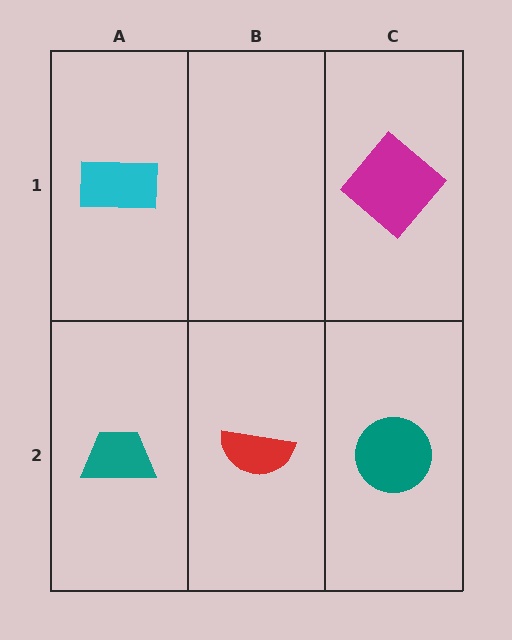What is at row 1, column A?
A cyan rectangle.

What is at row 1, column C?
A magenta diamond.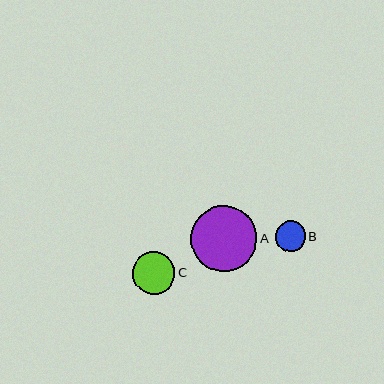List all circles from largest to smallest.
From largest to smallest: A, C, B.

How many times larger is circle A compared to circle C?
Circle A is approximately 1.6 times the size of circle C.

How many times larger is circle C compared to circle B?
Circle C is approximately 1.4 times the size of circle B.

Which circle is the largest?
Circle A is the largest with a size of approximately 66 pixels.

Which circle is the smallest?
Circle B is the smallest with a size of approximately 30 pixels.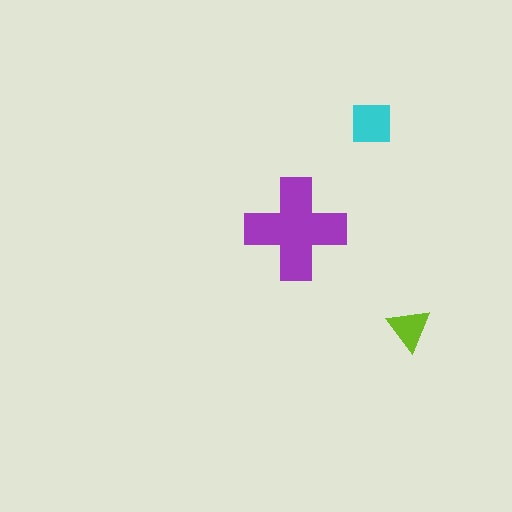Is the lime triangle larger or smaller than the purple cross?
Smaller.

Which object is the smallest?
The lime triangle.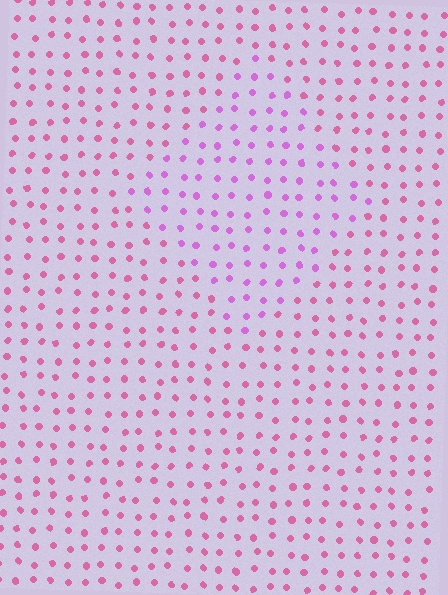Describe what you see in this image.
The image is filled with small pink elements in a uniform arrangement. A diamond-shaped region is visible where the elements are tinted to a slightly different hue, forming a subtle color boundary.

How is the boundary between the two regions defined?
The boundary is defined purely by a slight shift in hue (about 30 degrees). Spacing, size, and orientation are identical on both sides.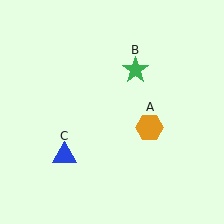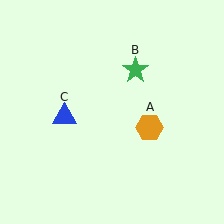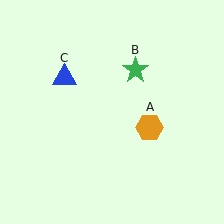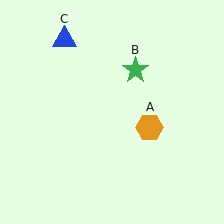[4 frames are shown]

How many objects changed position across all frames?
1 object changed position: blue triangle (object C).